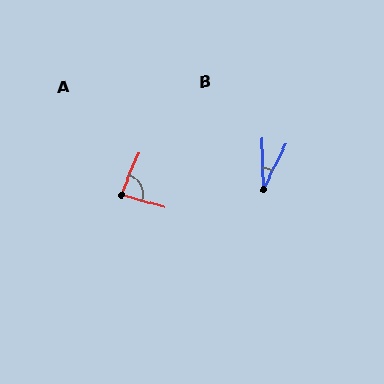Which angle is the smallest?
B, at approximately 28 degrees.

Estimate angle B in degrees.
Approximately 28 degrees.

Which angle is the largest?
A, at approximately 84 degrees.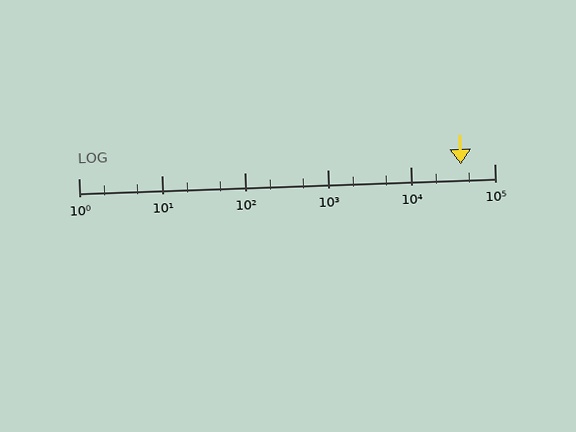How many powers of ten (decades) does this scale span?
The scale spans 5 decades, from 1 to 100000.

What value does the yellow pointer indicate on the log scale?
The pointer indicates approximately 40000.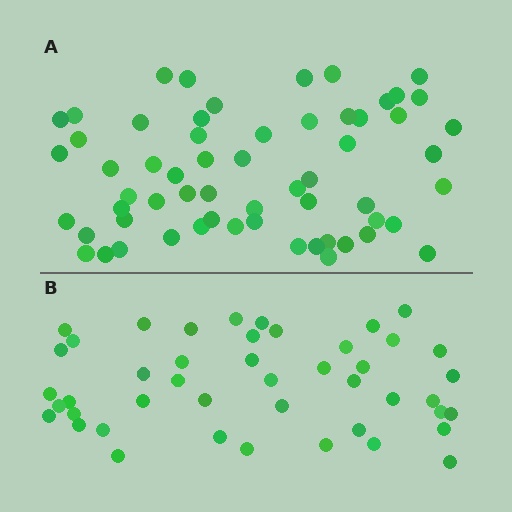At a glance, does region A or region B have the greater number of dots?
Region A (the top region) has more dots.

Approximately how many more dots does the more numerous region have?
Region A has approximately 15 more dots than region B.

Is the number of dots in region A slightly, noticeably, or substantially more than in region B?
Region A has noticeably more, but not dramatically so. The ratio is roughly 1.3 to 1.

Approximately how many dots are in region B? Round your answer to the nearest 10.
About 40 dots. (The exact count is 45, which rounds to 40.)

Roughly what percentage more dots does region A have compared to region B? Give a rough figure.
About 35% more.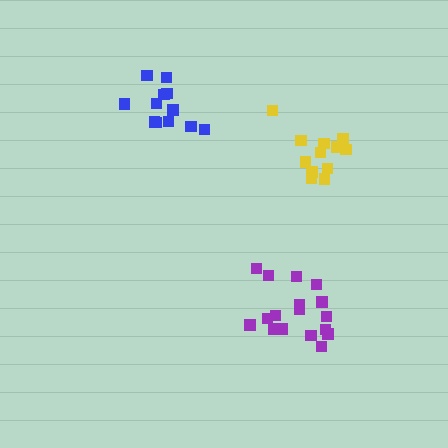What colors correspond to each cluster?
The clusters are colored: yellow, blue, purple.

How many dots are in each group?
Group 1: 12 dots, Group 2: 12 dots, Group 3: 17 dots (41 total).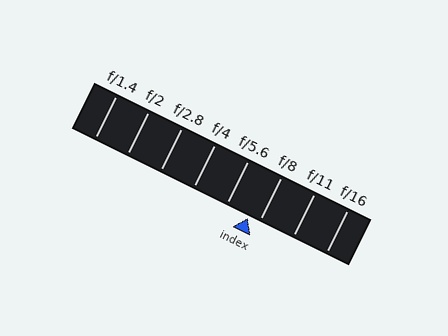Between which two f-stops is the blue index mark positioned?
The index mark is between f/5.6 and f/8.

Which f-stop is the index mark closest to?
The index mark is closest to f/8.